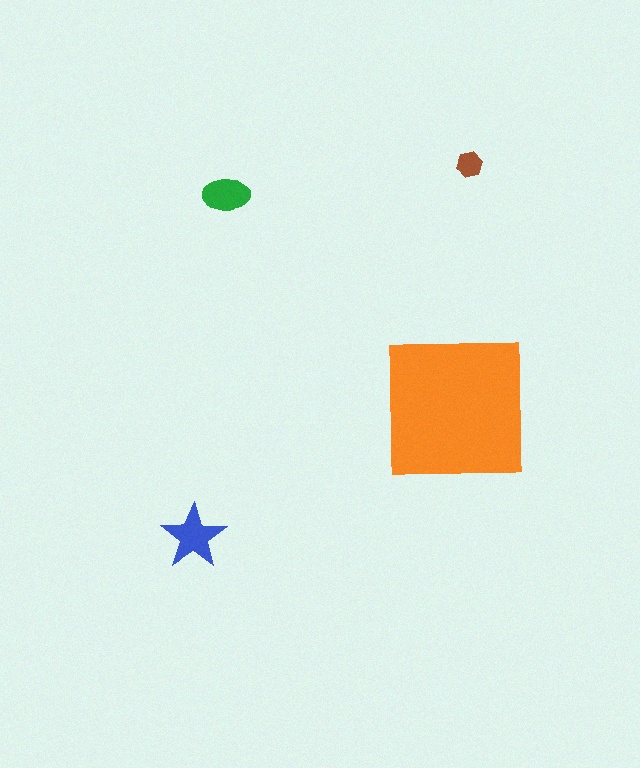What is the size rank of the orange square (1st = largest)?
1st.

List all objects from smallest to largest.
The brown hexagon, the green ellipse, the blue star, the orange square.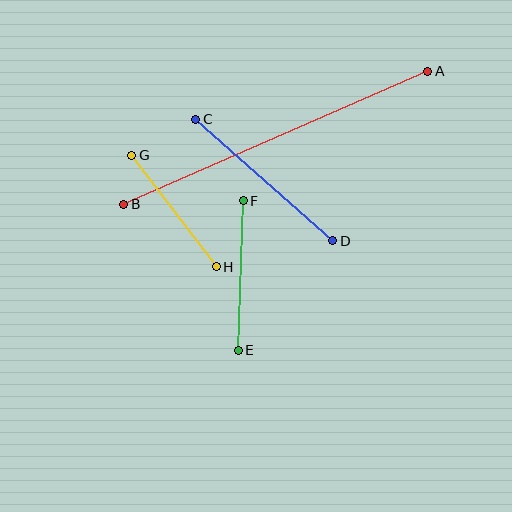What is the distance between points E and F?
The distance is approximately 149 pixels.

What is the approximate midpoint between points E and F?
The midpoint is at approximately (241, 275) pixels.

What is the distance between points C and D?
The distance is approximately 183 pixels.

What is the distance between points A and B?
The distance is approximately 332 pixels.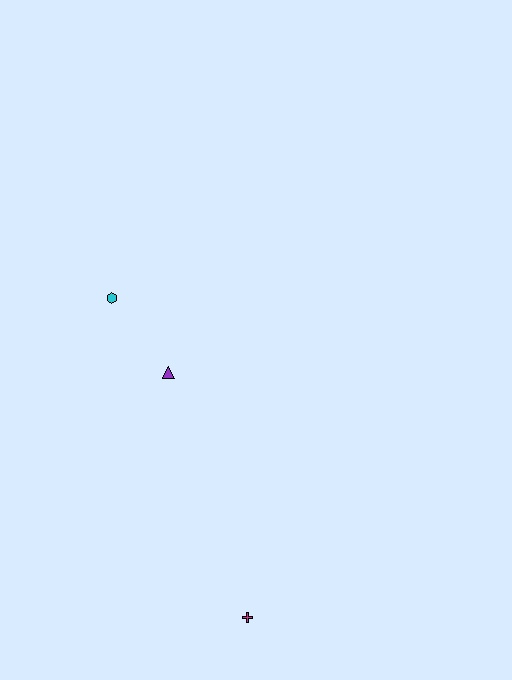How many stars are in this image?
There are no stars.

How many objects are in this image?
There are 3 objects.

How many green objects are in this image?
There are no green objects.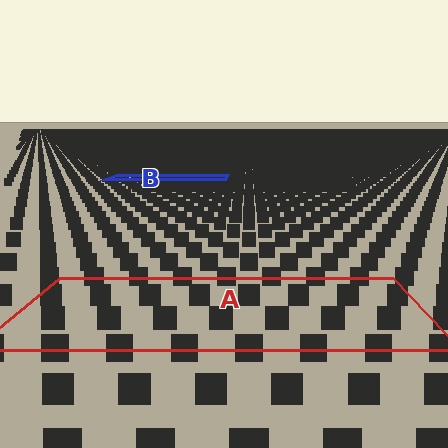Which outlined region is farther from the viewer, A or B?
Region B is farther from the viewer — the texture elements inside it appear smaller and more densely packed.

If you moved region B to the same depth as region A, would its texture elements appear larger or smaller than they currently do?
They would appear larger. At a closer depth, the same texture elements are projected at a bigger on-screen size.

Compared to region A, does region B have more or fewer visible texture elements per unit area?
Region B has more texture elements per unit area — they are packed more densely because it is farther away.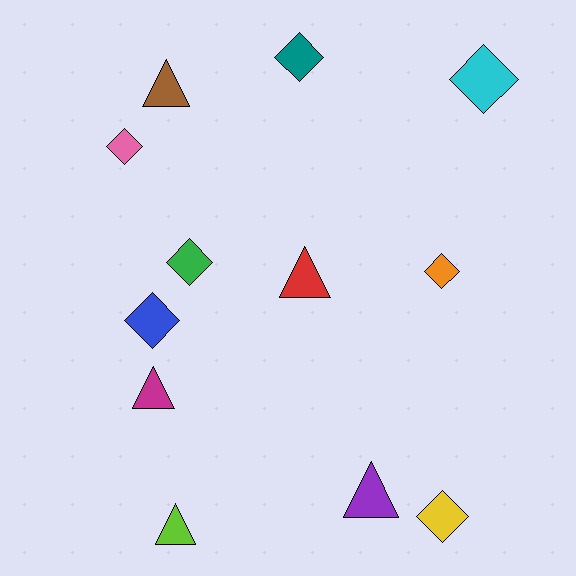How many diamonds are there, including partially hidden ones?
There are 7 diamonds.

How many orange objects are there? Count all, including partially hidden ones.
There is 1 orange object.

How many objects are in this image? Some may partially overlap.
There are 12 objects.